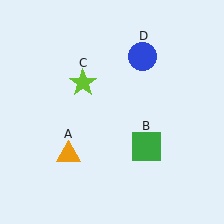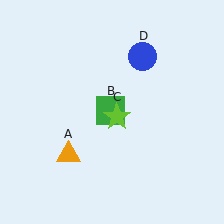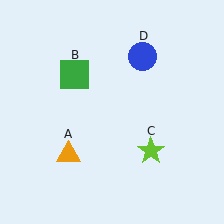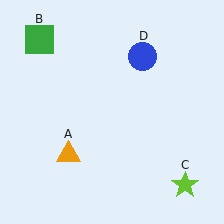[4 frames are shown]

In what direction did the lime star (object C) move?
The lime star (object C) moved down and to the right.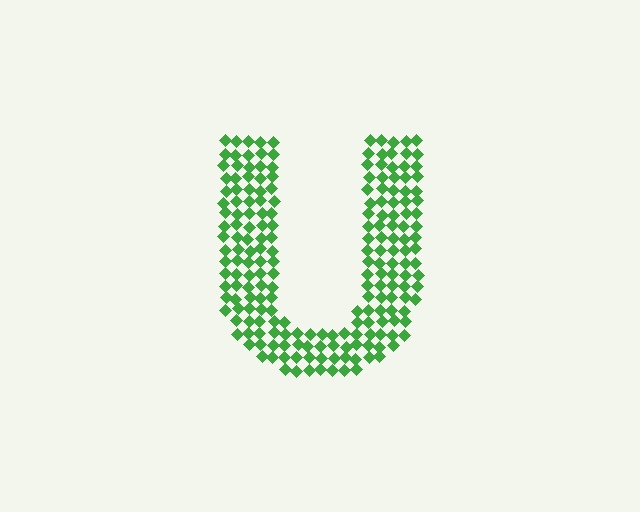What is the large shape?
The large shape is the letter U.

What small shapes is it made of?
It is made of small diamonds.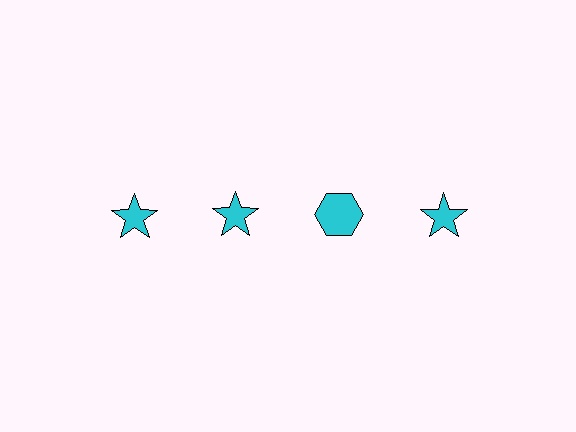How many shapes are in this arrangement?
There are 4 shapes arranged in a grid pattern.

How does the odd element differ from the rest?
It has a different shape: hexagon instead of star.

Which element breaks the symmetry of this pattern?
The cyan hexagon in the top row, center column breaks the symmetry. All other shapes are cyan stars.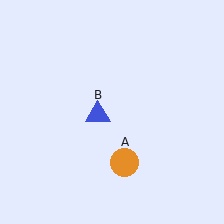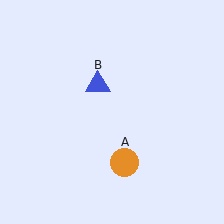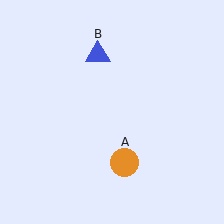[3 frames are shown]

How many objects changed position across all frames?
1 object changed position: blue triangle (object B).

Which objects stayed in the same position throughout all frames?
Orange circle (object A) remained stationary.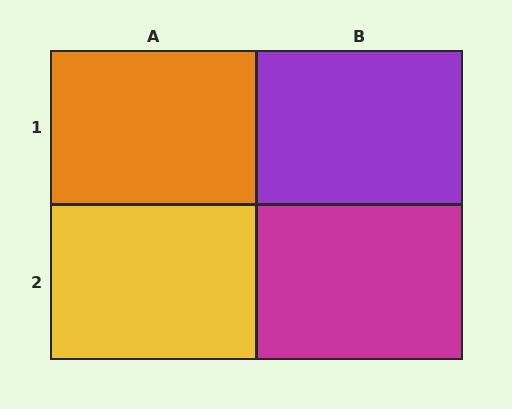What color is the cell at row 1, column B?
Purple.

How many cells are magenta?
1 cell is magenta.